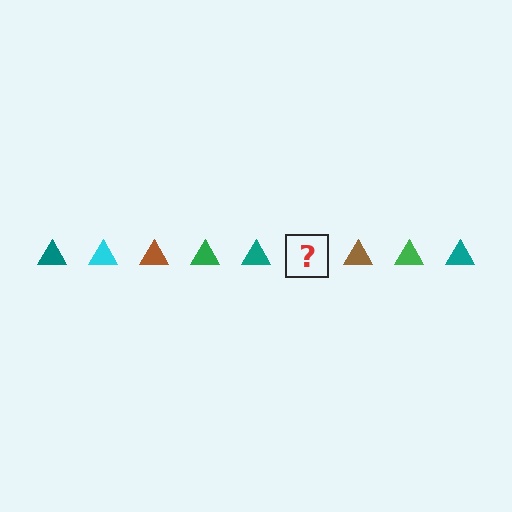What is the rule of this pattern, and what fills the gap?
The rule is that the pattern cycles through teal, cyan, brown, green triangles. The gap should be filled with a cyan triangle.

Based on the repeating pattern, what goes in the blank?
The blank should be a cyan triangle.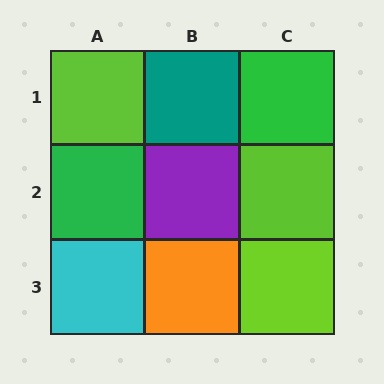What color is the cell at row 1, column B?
Teal.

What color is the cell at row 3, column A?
Cyan.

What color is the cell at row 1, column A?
Lime.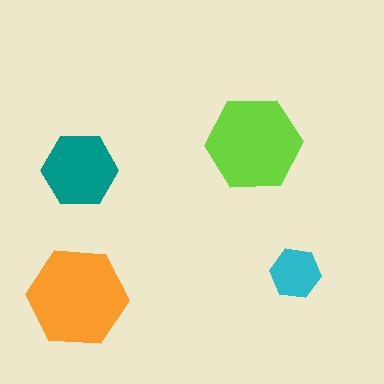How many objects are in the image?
There are 4 objects in the image.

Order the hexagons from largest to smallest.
the orange one, the lime one, the teal one, the cyan one.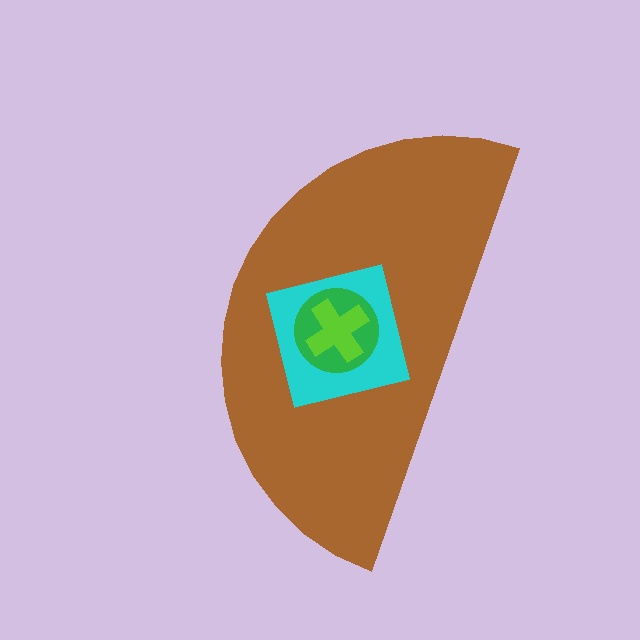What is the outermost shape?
The brown semicircle.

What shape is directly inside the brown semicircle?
The cyan square.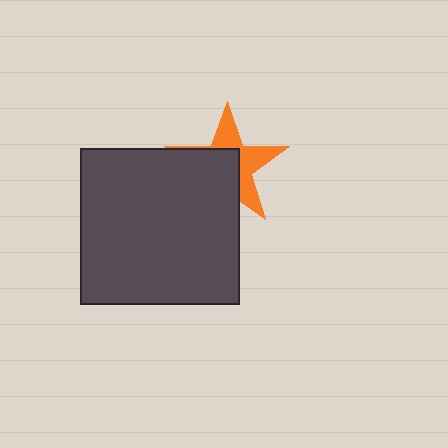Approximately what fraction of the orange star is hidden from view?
Roughly 53% of the orange star is hidden behind the dark gray rectangle.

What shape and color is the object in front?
The object in front is a dark gray rectangle.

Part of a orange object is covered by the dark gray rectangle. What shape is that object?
It is a star.